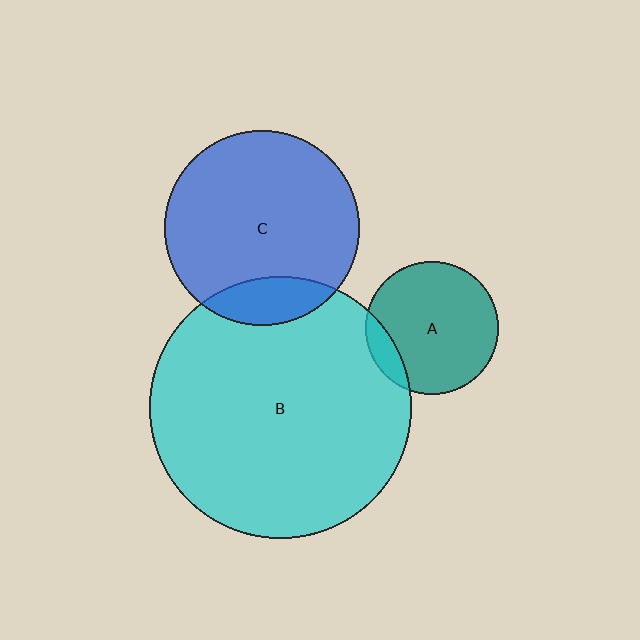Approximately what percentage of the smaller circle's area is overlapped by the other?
Approximately 10%.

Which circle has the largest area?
Circle B (cyan).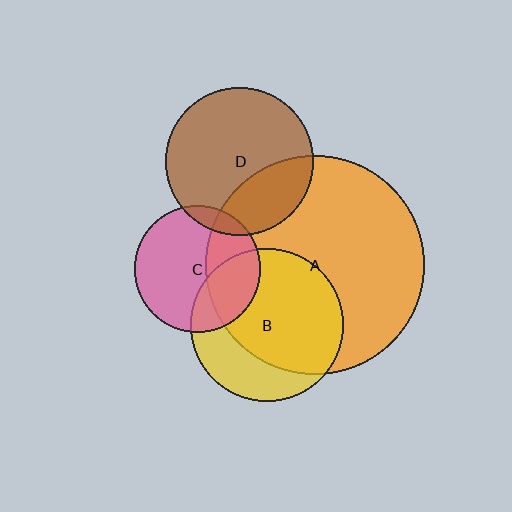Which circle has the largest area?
Circle A (orange).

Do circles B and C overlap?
Yes.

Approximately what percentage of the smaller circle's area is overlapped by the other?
Approximately 30%.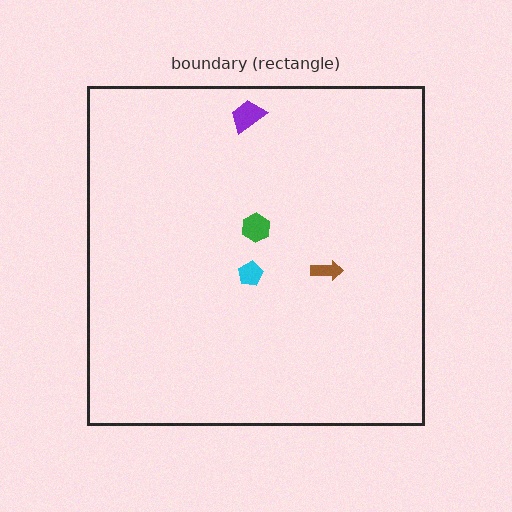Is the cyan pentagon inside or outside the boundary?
Inside.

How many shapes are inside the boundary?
4 inside, 0 outside.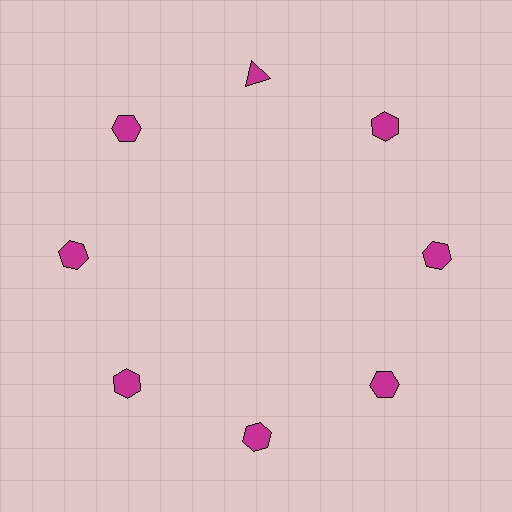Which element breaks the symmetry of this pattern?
The magenta triangle at roughly the 12 o'clock position breaks the symmetry. All other shapes are magenta hexagons.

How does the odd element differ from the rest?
It has a different shape: triangle instead of hexagon.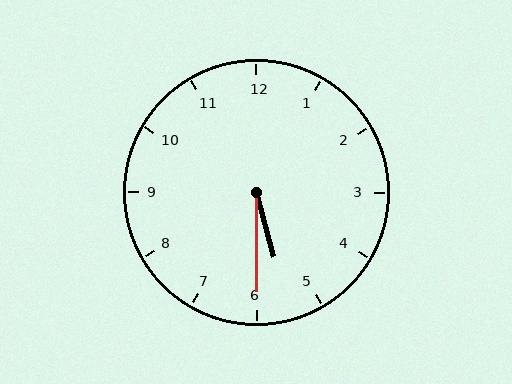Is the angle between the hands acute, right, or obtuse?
It is acute.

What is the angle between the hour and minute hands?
Approximately 15 degrees.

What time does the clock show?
5:30.